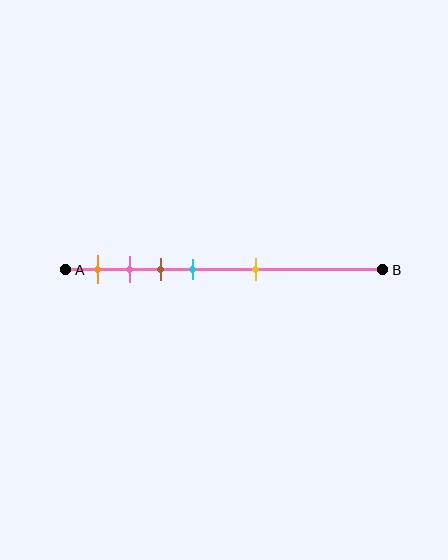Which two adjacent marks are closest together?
The pink and brown marks are the closest adjacent pair.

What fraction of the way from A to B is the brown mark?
The brown mark is approximately 30% (0.3) of the way from A to B.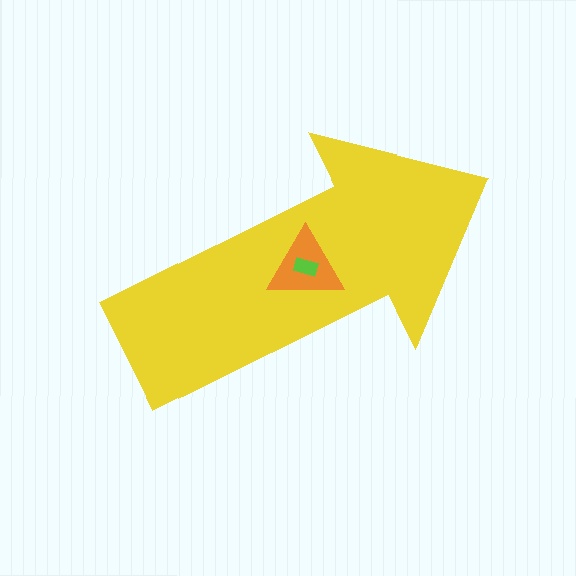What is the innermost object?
The lime rectangle.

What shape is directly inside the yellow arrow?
The orange triangle.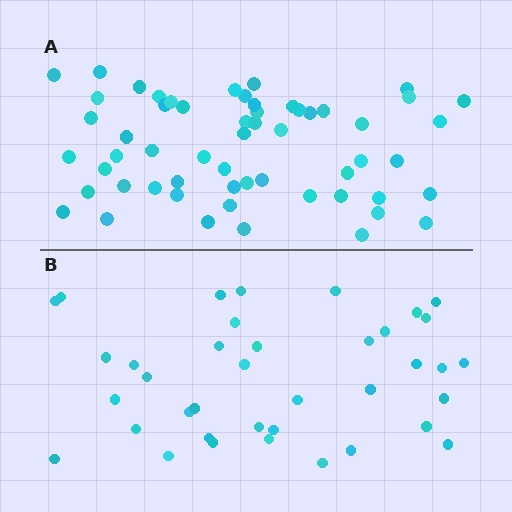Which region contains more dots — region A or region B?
Region A (the top region) has more dots.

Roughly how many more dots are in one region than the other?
Region A has approximately 20 more dots than region B.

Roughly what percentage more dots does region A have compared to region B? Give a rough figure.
About 50% more.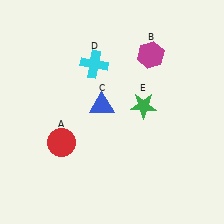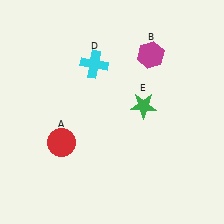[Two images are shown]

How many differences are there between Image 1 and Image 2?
There is 1 difference between the two images.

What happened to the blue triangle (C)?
The blue triangle (C) was removed in Image 2. It was in the top-left area of Image 1.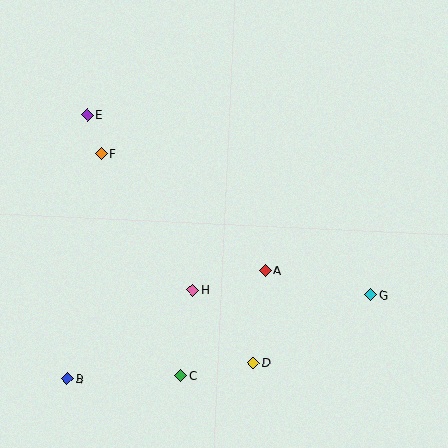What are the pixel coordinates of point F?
Point F is at (102, 153).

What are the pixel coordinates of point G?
Point G is at (371, 295).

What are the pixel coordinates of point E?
Point E is at (87, 115).